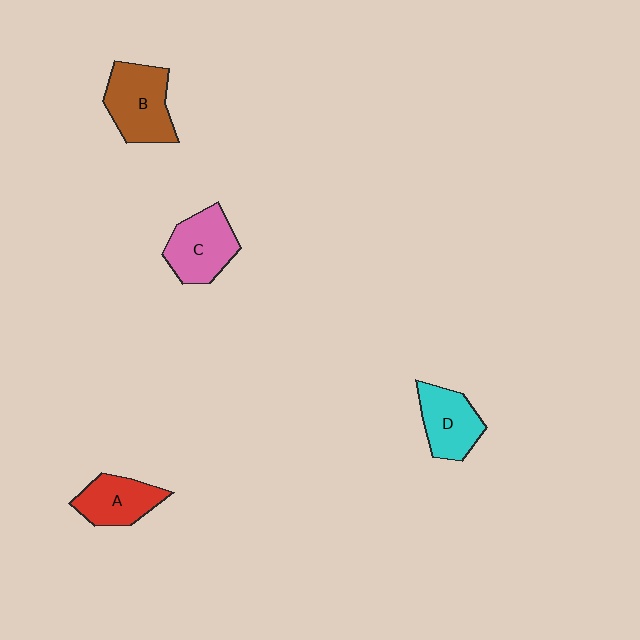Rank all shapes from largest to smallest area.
From largest to smallest: B (brown), C (pink), D (cyan), A (red).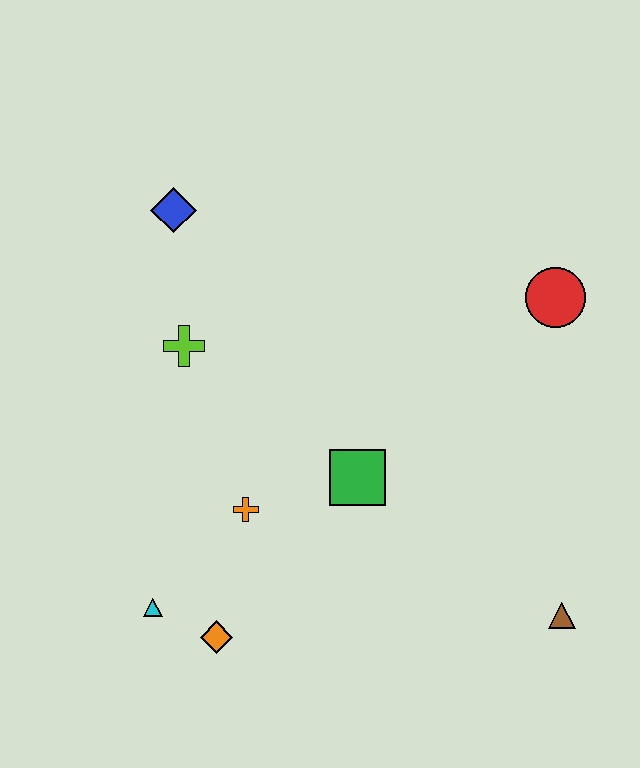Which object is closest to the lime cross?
The blue diamond is closest to the lime cross.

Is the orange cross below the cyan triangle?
No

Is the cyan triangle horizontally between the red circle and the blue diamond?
No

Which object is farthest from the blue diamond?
The brown triangle is farthest from the blue diamond.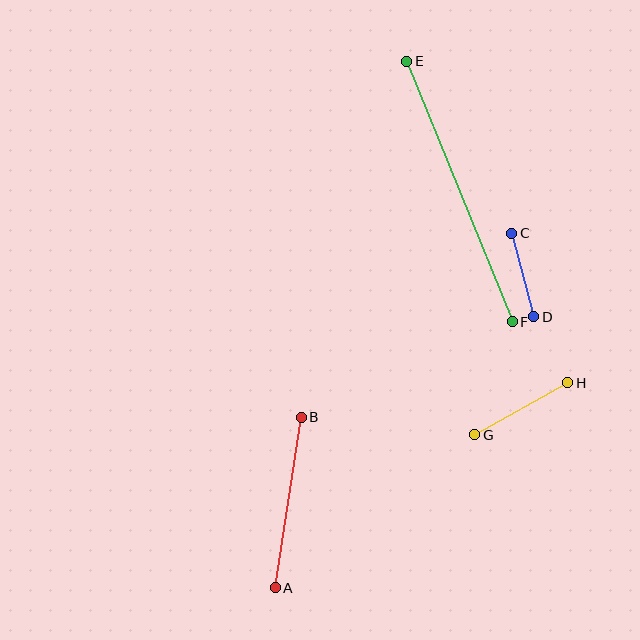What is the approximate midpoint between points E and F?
The midpoint is at approximately (459, 191) pixels.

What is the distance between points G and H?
The distance is approximately 107 pixels.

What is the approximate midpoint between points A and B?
The midpoint is at approximately (288, 503) pixels.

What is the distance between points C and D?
The distance is approximately 87 pixels.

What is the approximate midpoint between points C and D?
The midpoint is at approximately (523, 275) pixels.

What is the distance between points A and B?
The distance is approximately 173 pixels.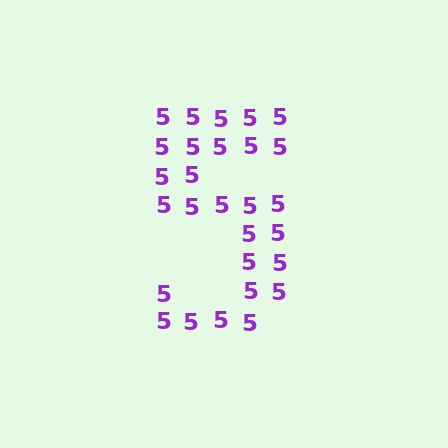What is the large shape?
The large shape is the digit 5.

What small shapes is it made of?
It is made of small digit 5's.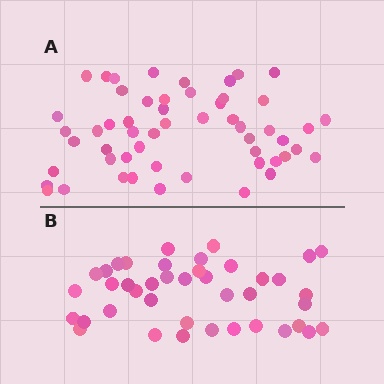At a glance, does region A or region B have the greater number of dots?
Region A (the top region) has more dots.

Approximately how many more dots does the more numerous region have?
Region A has approximately 15 more dots than region B.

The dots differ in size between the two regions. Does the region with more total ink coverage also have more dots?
No. Region B has more total ink coverage because its dots are larger, but region A actually contains more individual dots. Total area can be misleading — the number of items is what matters here.